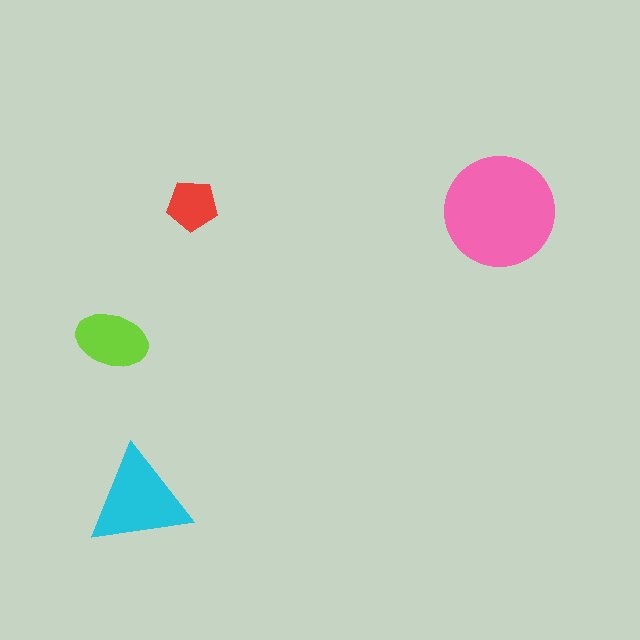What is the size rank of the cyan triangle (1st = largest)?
2nd.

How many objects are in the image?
There are 4 objects in the image.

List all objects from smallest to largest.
The red pentagon, the lime ellipse, the cyan triangle, the pink circle.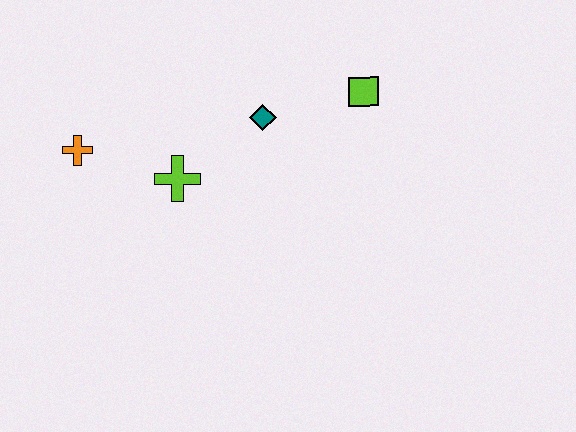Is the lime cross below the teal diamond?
Yes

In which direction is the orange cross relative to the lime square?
The orange cross is to the left of the lime square.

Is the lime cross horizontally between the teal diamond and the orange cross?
Yes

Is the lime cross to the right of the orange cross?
Yes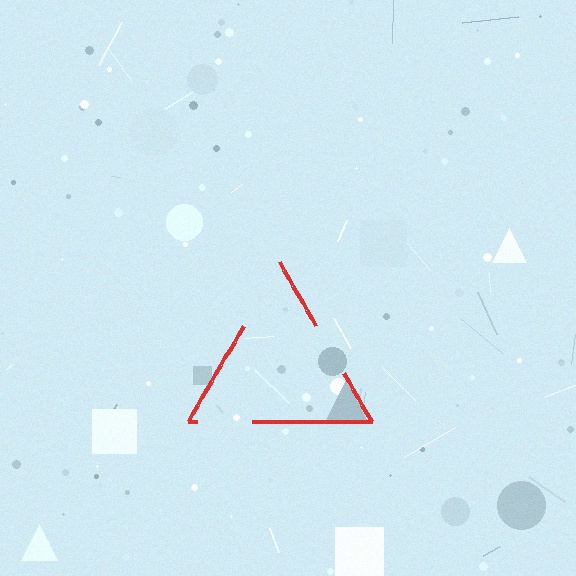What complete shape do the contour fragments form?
The contour fragments form a triangle.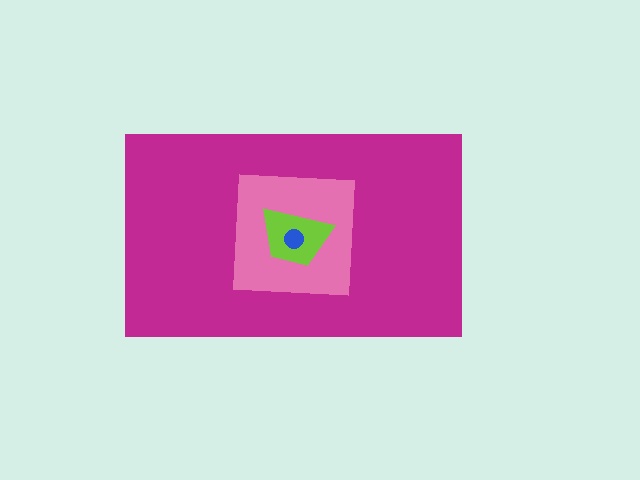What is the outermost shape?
The magenta rectangle.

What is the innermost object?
The blue circle.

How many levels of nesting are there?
4.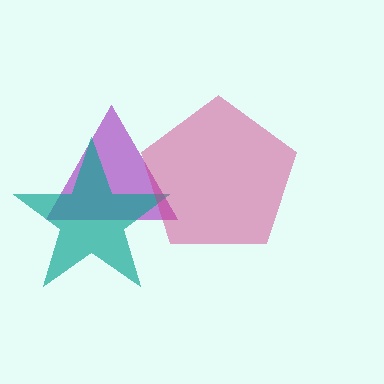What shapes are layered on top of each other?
The layered shapes are: a purple triangle, a teal star, a magenta pentagon.